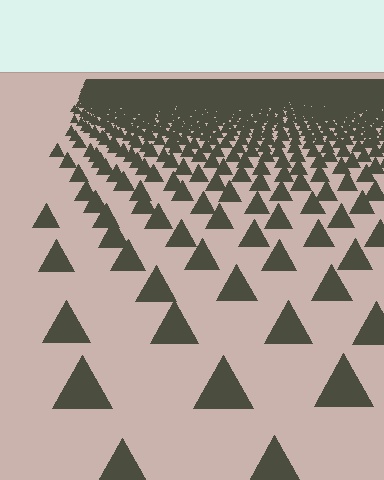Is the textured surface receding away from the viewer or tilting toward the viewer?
The surface is receding away from the viewer. Texture elements get smaller and denser toward the top.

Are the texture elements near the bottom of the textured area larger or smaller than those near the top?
Larger. Near the bottom, elements are closer to the viewer and appear at a bigger on-screen size.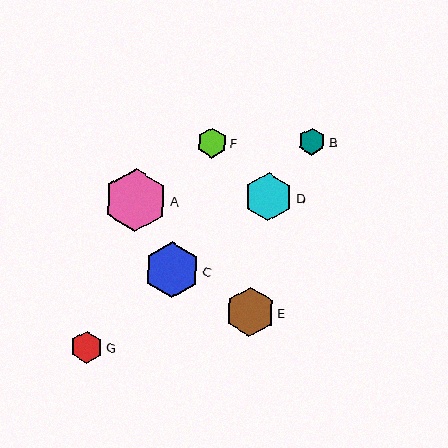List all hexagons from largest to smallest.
From largest to smallest: A, C, D, E, G, F, B.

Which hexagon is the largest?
Hexagon A is the largest with a size of approximately 63 pixels.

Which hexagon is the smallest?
Hexagon B is the smallest with a size of approximately 27 pixels.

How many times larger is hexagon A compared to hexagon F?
Hexagon A is approximately 2.1 times the size of hexagon F.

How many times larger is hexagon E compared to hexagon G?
Hexagon E is approximately 1.5 times the size of hexagon G.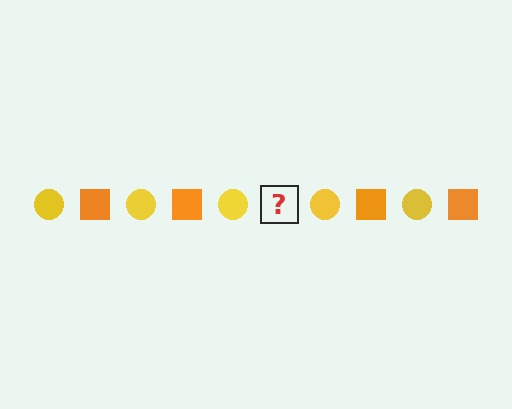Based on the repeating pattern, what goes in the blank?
The blank should be an orange square.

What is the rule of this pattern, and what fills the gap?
The rule is that the pattern alternates between yellow circle and orange square. The gap should be filled with an orange square.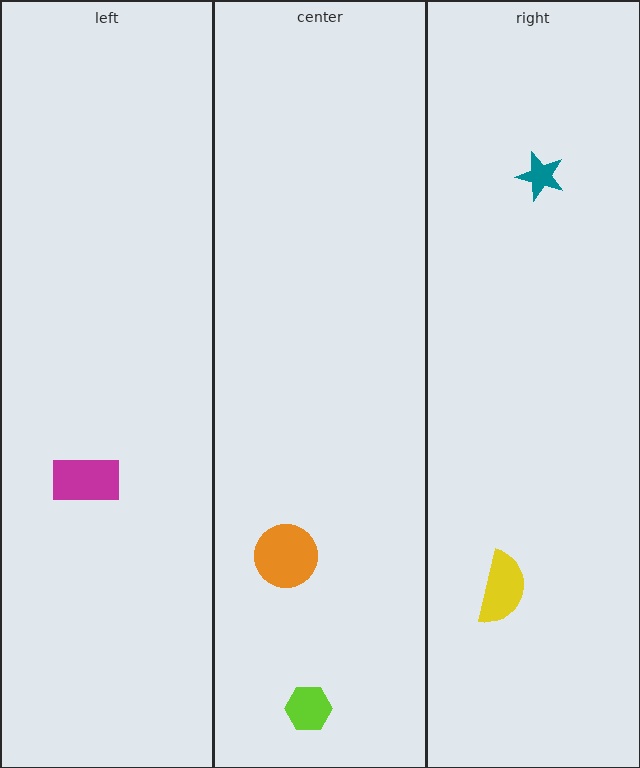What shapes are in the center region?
The orange circle, the lime hexagon.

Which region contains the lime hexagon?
The center region.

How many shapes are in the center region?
2.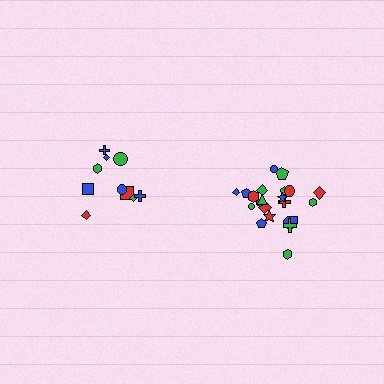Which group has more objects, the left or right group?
The right group.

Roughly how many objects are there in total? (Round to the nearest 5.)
Roughly 30 objects in total.